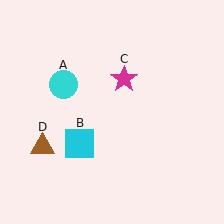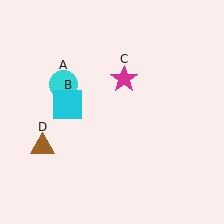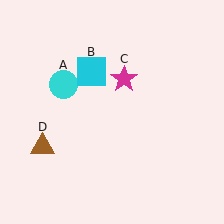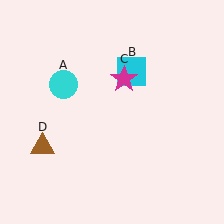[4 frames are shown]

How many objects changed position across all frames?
1 object changed position: cyan square (object B).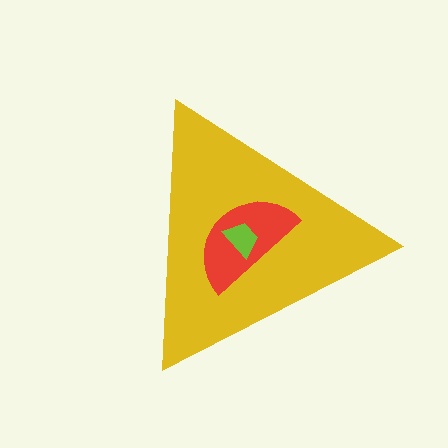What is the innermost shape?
The lime trapezoid.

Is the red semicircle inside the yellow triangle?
Yes.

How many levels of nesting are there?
3.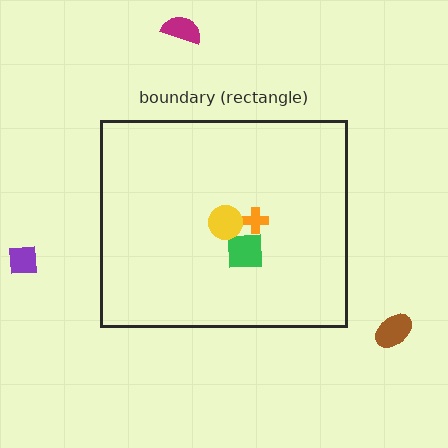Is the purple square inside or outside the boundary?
Outside.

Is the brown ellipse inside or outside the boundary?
Outside.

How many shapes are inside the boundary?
3 inside, 3 outside.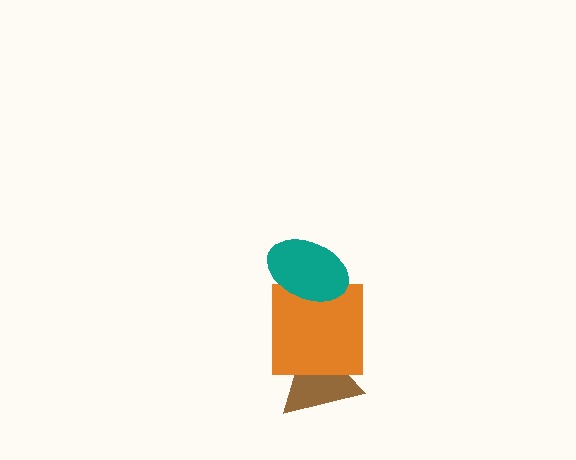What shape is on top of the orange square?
The teal ellipse is on top of the orange square.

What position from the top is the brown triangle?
The brown triangle is 3rd from the top.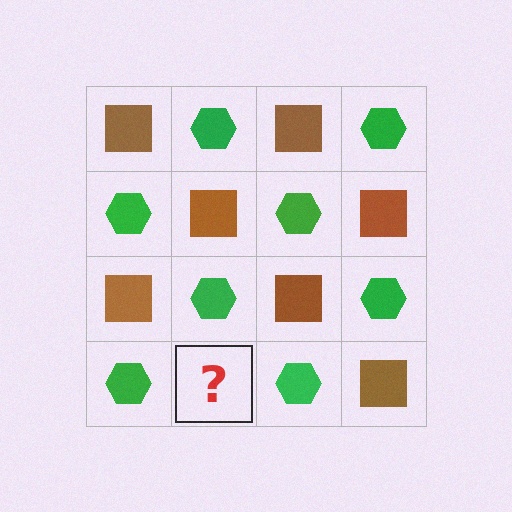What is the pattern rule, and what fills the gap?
The rule is that it alternates brown square and green hexagon in a checkerboard pattern. The gap should be filled with a brown square.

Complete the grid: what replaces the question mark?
The question mark should be replaced with a brown square.